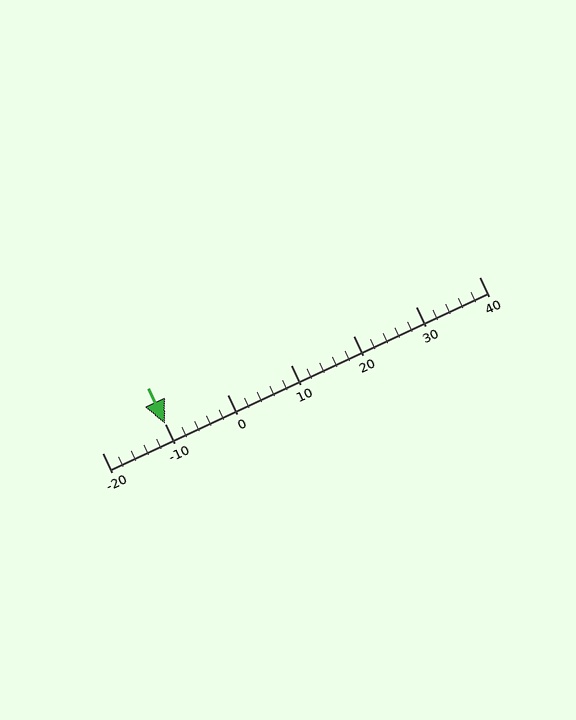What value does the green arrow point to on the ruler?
The green arrow points to approximately -10.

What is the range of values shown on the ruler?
The ruler shows values from -20 to 40.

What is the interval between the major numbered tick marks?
The major tick marks are spaced 10 units apart.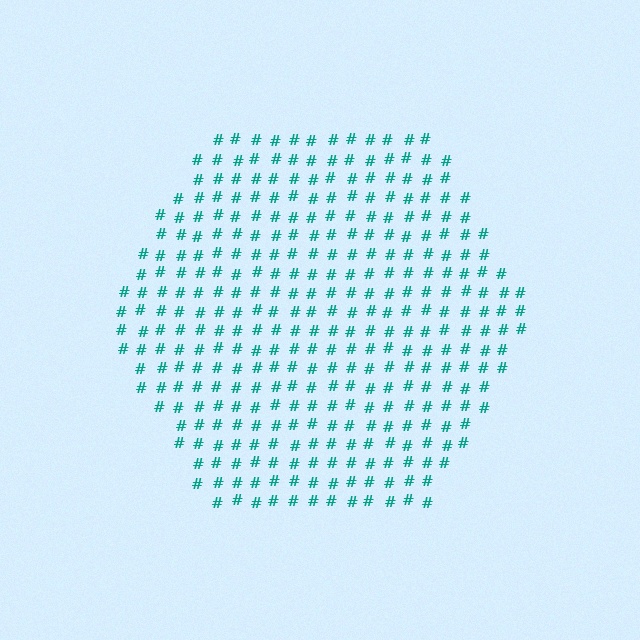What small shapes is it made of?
It is made of small hash symbols.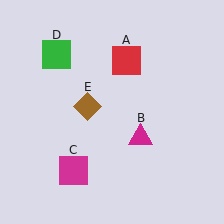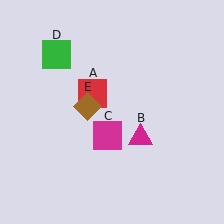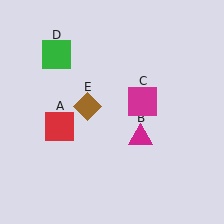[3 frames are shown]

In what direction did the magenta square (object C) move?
The magenta square (object C) moved up and to the right.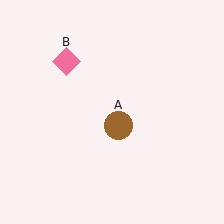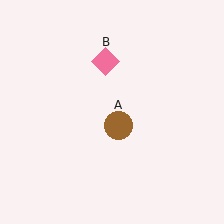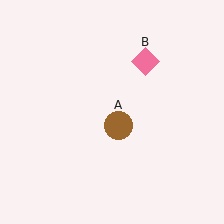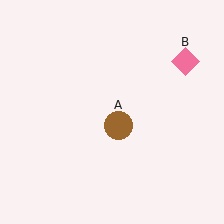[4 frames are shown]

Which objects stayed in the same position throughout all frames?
Brown circle (object A) remained stationary.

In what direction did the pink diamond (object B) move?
The pink diamond (object B) moved right.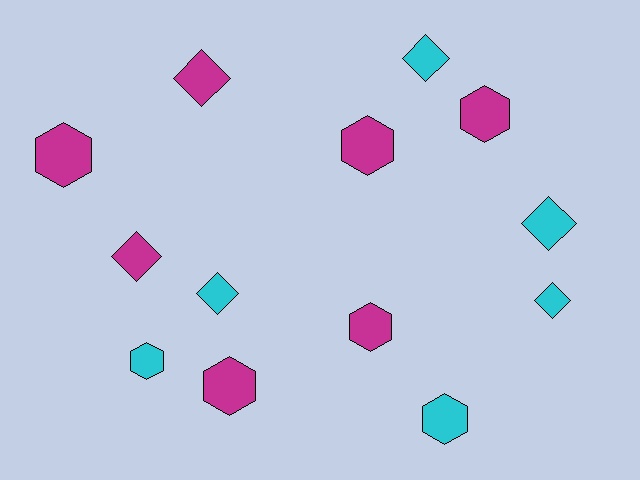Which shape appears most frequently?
Hexagon, with 7 objects.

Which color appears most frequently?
Magenta, with 7 objects.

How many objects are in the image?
There are 13 objects.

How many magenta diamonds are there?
There are 2 magenta diamonds.